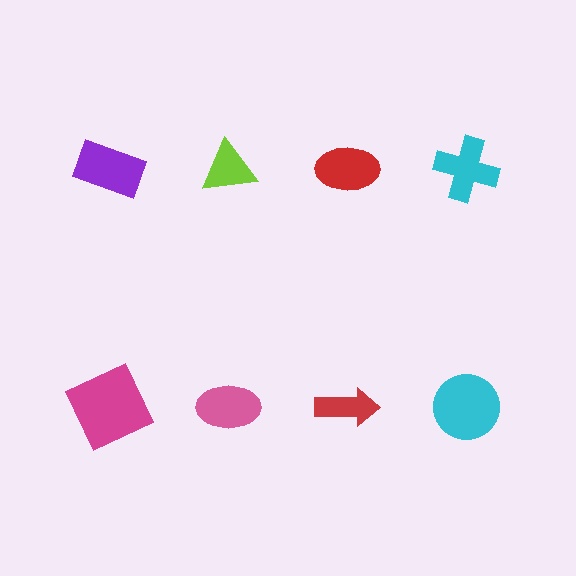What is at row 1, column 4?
A cyan cross.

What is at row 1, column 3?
A red ellipse.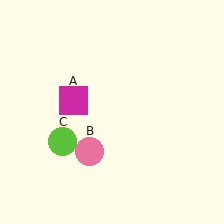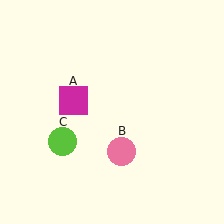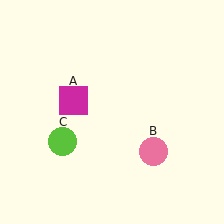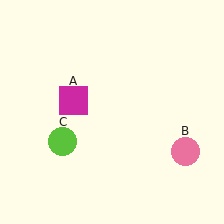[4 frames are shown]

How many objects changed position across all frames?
1 object changed position: pink circle (object B).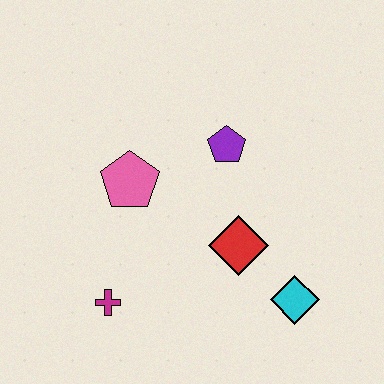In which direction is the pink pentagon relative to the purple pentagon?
The pink pentagon is to the left of the purple pentagon.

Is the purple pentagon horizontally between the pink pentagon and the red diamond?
Yes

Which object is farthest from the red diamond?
The magenta cross is farthest from the red diamond.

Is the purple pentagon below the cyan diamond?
No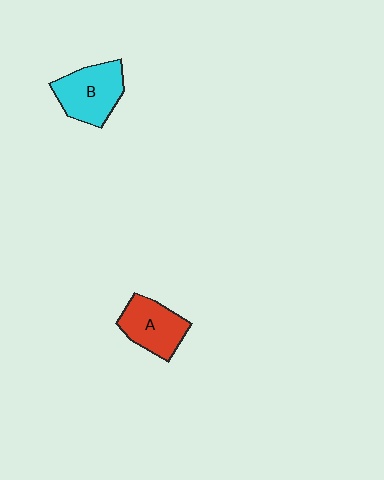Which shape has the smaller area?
Shape A (red).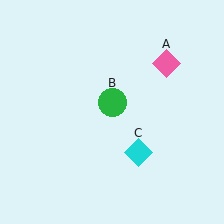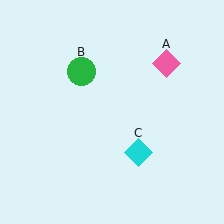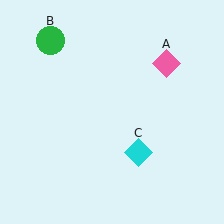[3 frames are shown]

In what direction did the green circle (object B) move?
The green circle (object B) moved up and to the left.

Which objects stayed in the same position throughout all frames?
Pink diamond (object A) and cyan diamond (object C) remained stationary.